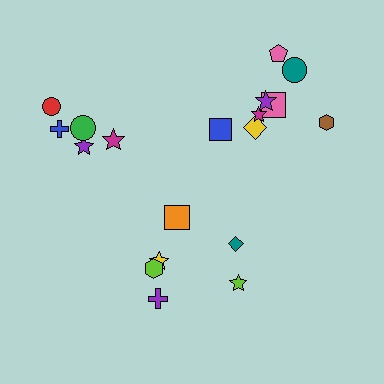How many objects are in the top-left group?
There are 5 objects.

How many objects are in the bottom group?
There are 6 objects.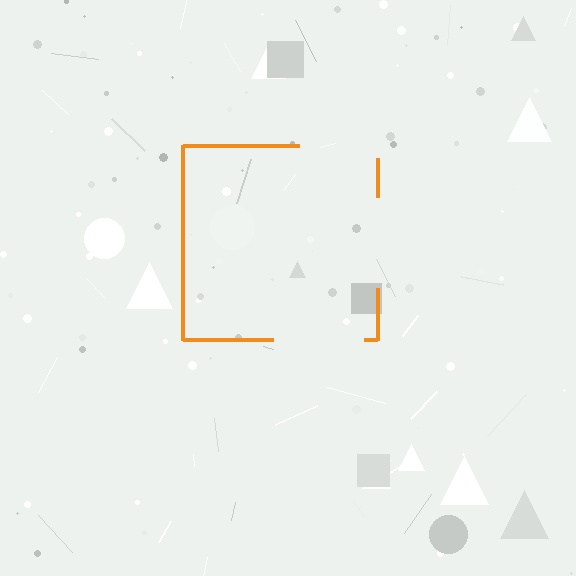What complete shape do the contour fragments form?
The contour fragments form a square.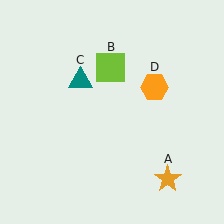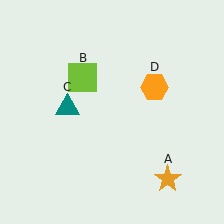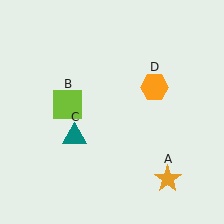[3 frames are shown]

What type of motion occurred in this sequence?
The lime square (object B), teal triangle (object C) rotated counterclockwise around the center of the scene.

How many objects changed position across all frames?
2 objects changed position: lime square (object B), teal triangle (object C).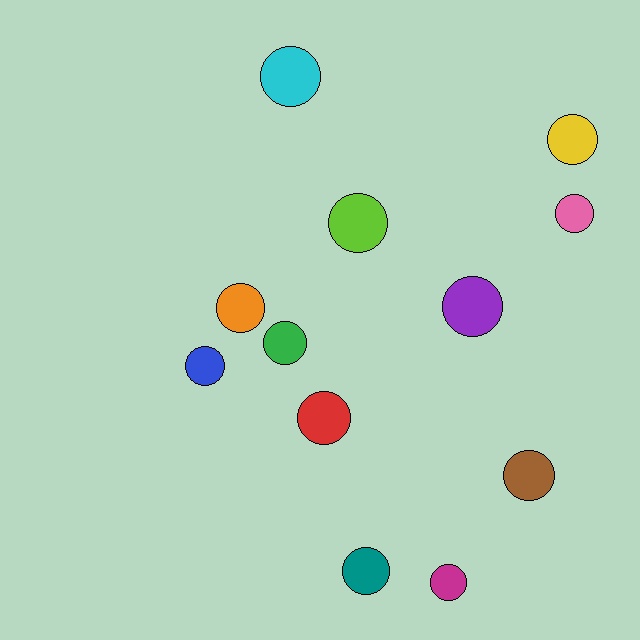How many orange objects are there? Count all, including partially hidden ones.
There is 1 orange object.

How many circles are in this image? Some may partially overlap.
There are 12 circles.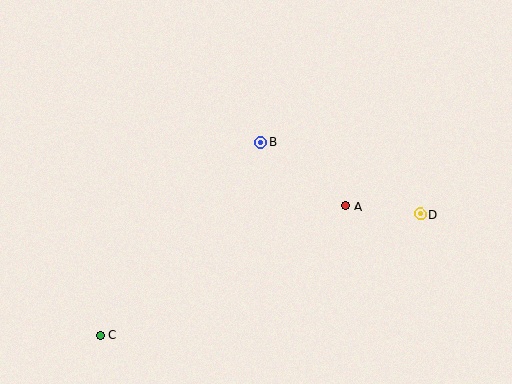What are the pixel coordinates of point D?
Point D is at (420, 214).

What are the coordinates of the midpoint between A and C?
The midpoint between A and C is at (223, 271).